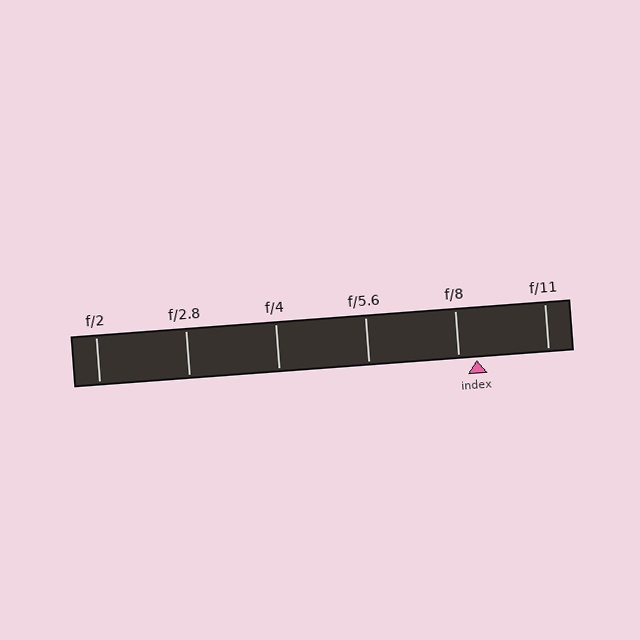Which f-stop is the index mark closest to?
The index mark is closest to f/8.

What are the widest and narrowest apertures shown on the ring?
The widest aperture shown is f/2 and the narrowest is f/11.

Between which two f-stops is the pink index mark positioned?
The index mark is between f/8 and f/11.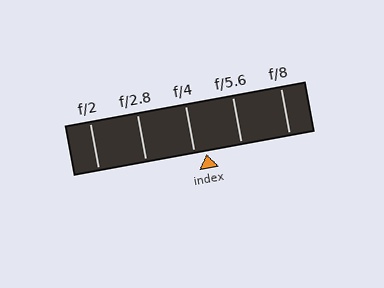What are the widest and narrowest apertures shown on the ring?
The widest aperture shown is f/2 and the narrowest is f/8.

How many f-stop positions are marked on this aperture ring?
There are 5 f-stop positions marked.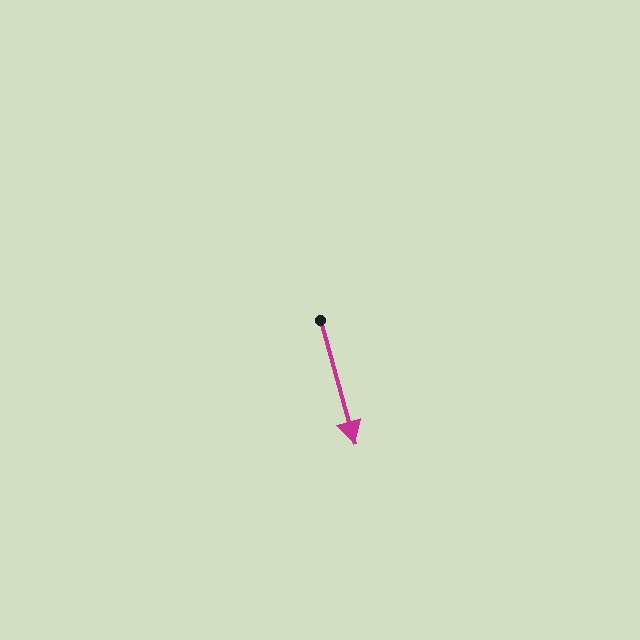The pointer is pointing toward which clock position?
Roughly 5 o'clock.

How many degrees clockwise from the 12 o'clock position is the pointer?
Approximately 164 degrees.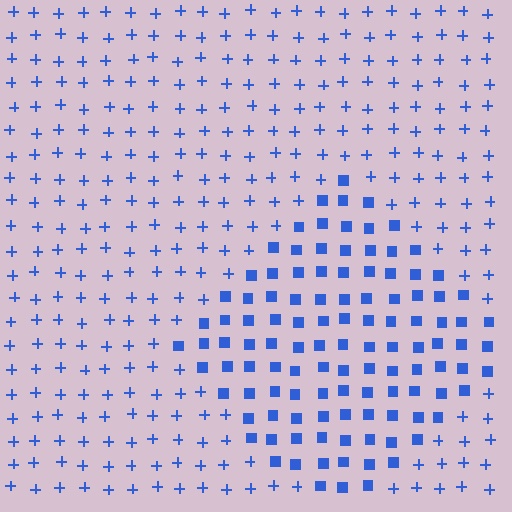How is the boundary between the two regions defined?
The boundary is defined by a change in element shape: squares inside vs. plus signs outside. All elements share the same color and spacing.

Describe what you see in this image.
The image is filled with small blue elements arranged in a uniform grid. A diamond-shaped region contains squares, while the surrounding area contains plus signs. The boundary is defined purely by the change in element shape.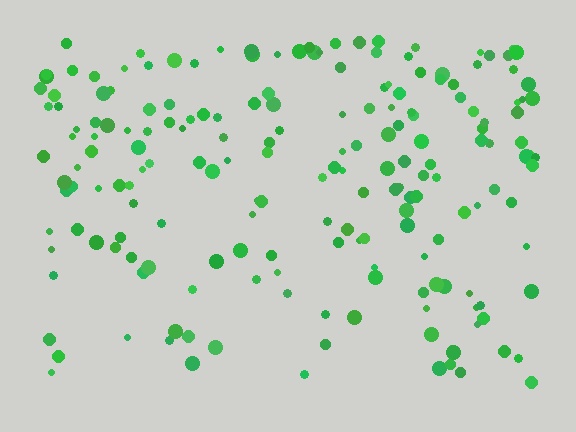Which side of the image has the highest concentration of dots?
The top.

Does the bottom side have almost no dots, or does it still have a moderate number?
Still a moderate number, just noticeably fewer than the top.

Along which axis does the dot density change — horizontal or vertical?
Vertical.